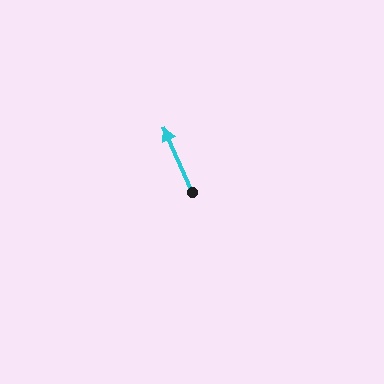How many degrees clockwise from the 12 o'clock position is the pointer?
Approximately 336 degrees.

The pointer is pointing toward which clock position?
Roughly 11 o'clock.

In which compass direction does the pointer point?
Northwest.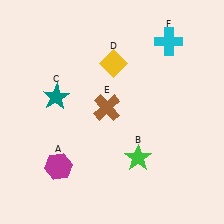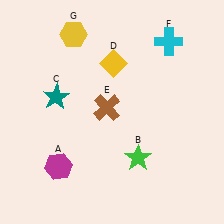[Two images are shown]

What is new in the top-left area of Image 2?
A yellow hexagon (G) was added in the top-left area of Image 2.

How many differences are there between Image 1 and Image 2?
There is 1 difference between the two images.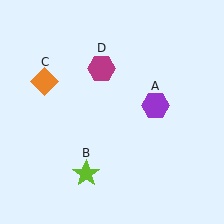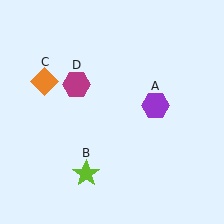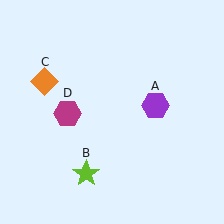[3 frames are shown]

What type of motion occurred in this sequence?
The magenta hexagon (object D) rotated counterclockwise around the center of the scene.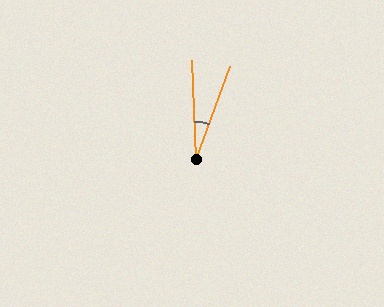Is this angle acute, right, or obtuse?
It is acute.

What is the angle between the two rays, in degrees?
Approximately 23 degrees.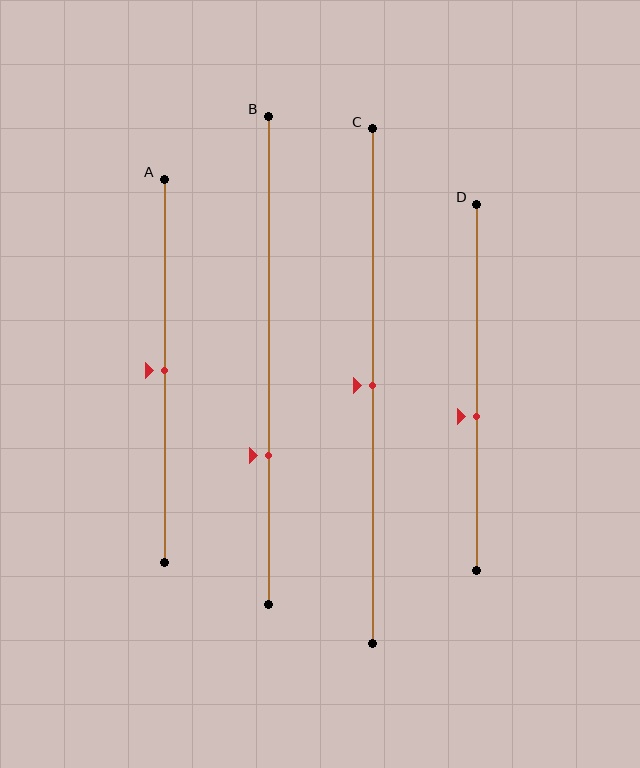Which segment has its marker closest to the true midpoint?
Segment A has its marker closest to the true midpoint.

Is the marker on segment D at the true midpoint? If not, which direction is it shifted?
No, the marker on segment D is shifted downward by about 8% of the segment length.